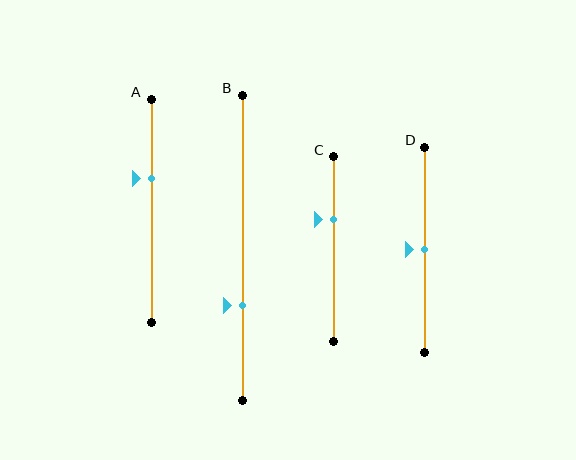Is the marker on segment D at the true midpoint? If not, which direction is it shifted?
Yes, the marker on segment D is at the true midpoint.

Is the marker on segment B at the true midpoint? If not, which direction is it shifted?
No, the marker on segment B is shifted downward by about 19% of the segment length.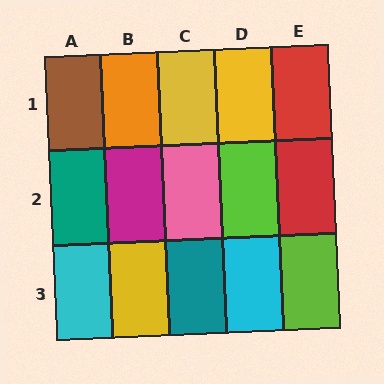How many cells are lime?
2 cells are lime.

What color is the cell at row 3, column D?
Cyan.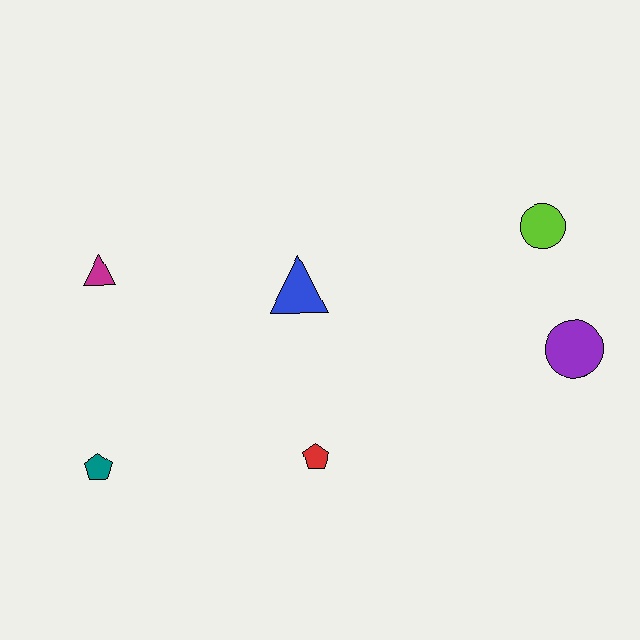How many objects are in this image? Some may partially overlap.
There are 6 objects.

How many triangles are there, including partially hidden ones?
There are 2 triangles.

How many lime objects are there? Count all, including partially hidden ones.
There is 1 lime object.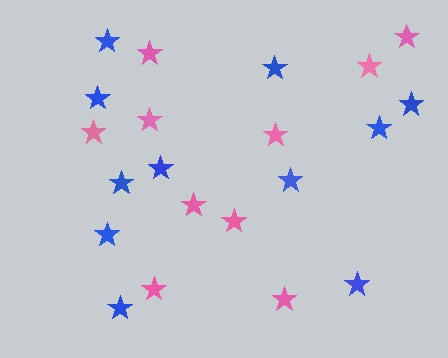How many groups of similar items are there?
There are 2 groups: one group of pink stars (10) and one group of blue stars (11).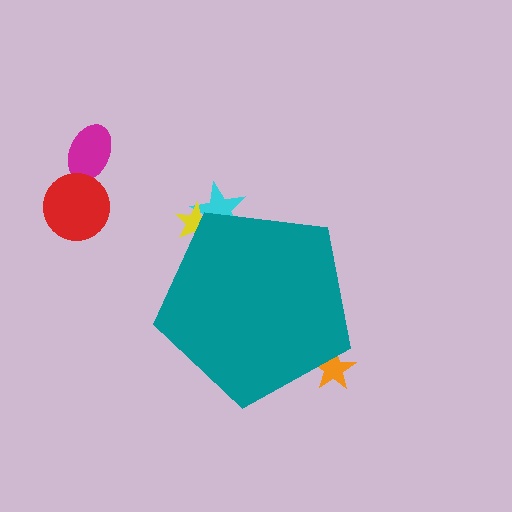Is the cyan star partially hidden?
Yes, the cyan star is partially hidden behind the teal pentagon.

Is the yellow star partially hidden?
Yes, the yellow star is partially hidden behind the teal pentagon.